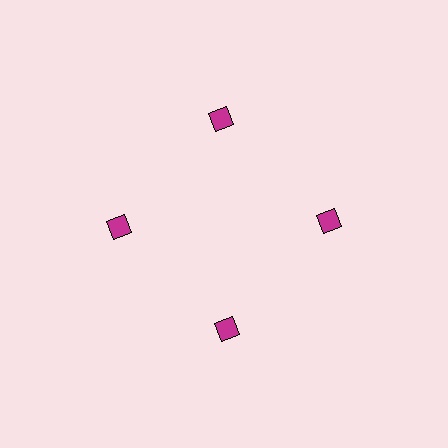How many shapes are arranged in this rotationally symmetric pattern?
There are 4 shapes, arranged in 4 groups of 1.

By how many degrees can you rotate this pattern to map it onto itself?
The pattern maps onto itself every 90 degrees of rotation.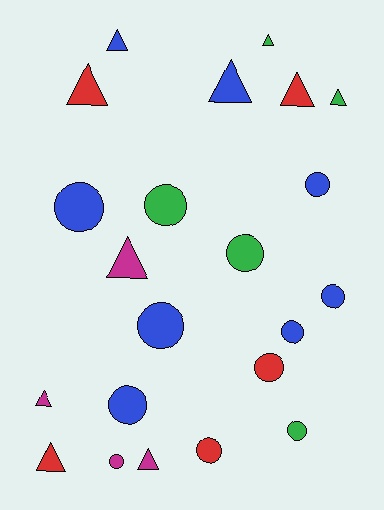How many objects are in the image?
There are 22 objects.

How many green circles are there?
There are 3 green circles.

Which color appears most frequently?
Blue, with 8 objects.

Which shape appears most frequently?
Circle, with 12 objects.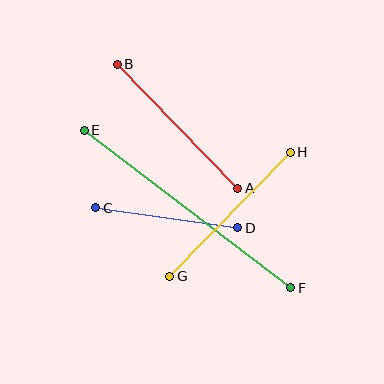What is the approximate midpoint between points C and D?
The midpoint is at approximately (167, 218) pixels.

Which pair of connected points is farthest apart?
Points E and F are farthest apart.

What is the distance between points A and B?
The distance is approximately 173 pixels.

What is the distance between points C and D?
The distance is approximately 143 pixels.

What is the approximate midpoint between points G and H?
The midpoint is at approximately (230, 214) pixels.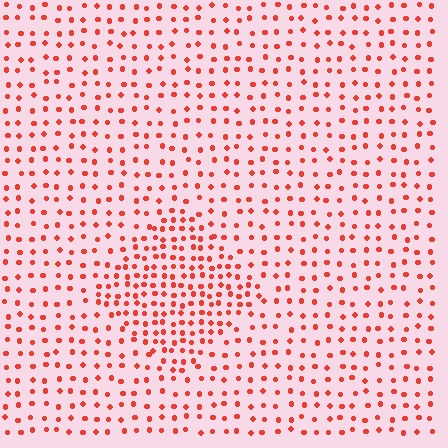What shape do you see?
I see a diamond.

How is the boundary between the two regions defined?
The boundary is defined by a change in element density (approximately 1.9x ratio). All elements are the same color, size, and shape.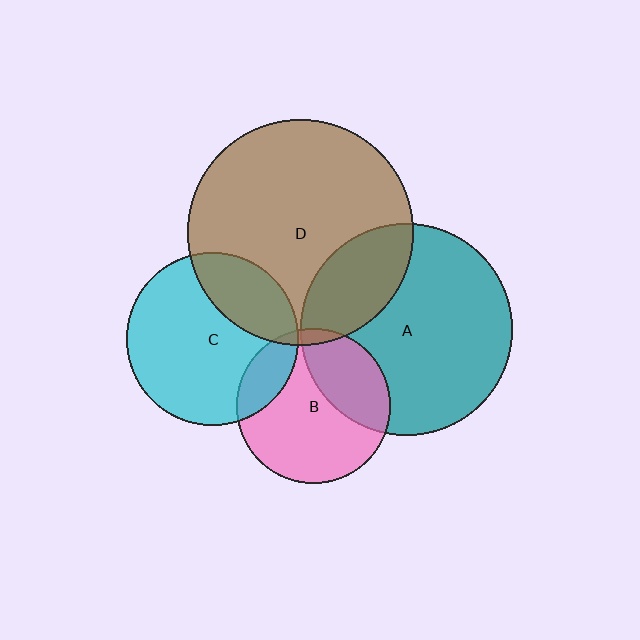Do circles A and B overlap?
Yes.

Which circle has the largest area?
Circle D (brown).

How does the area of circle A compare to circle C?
Approximately 1.5 times.